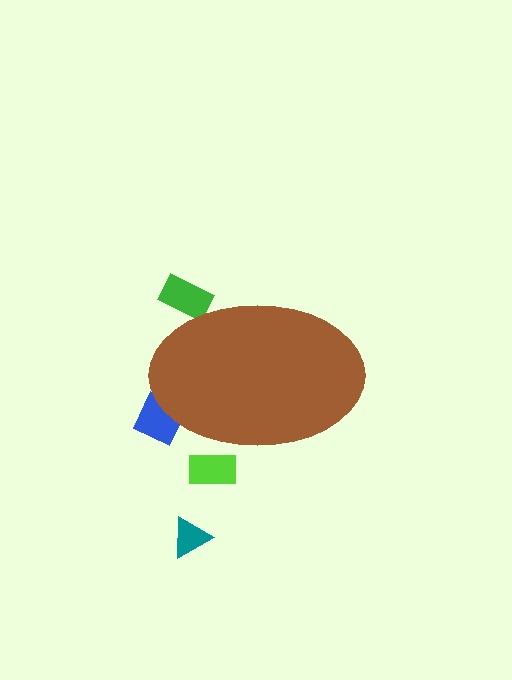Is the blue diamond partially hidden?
Yes, the blue diamond is partially hidden behind the brown ellipse.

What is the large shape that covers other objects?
A brown ellipse.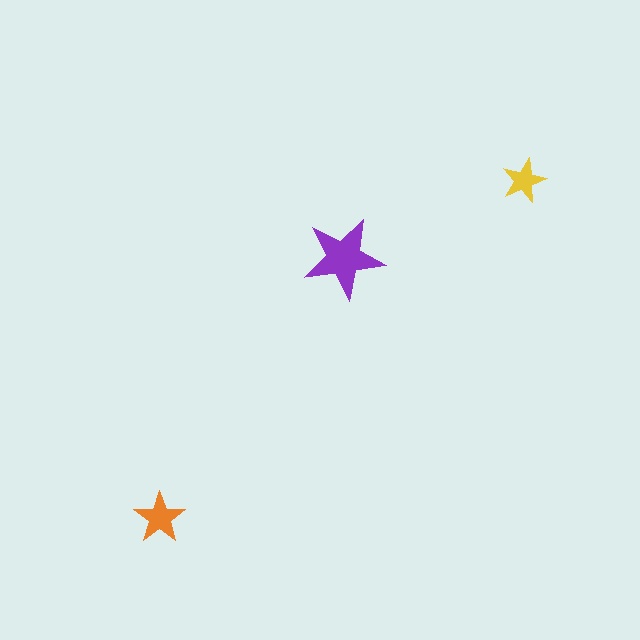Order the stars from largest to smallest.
the purple one, the orange one, the yellow one.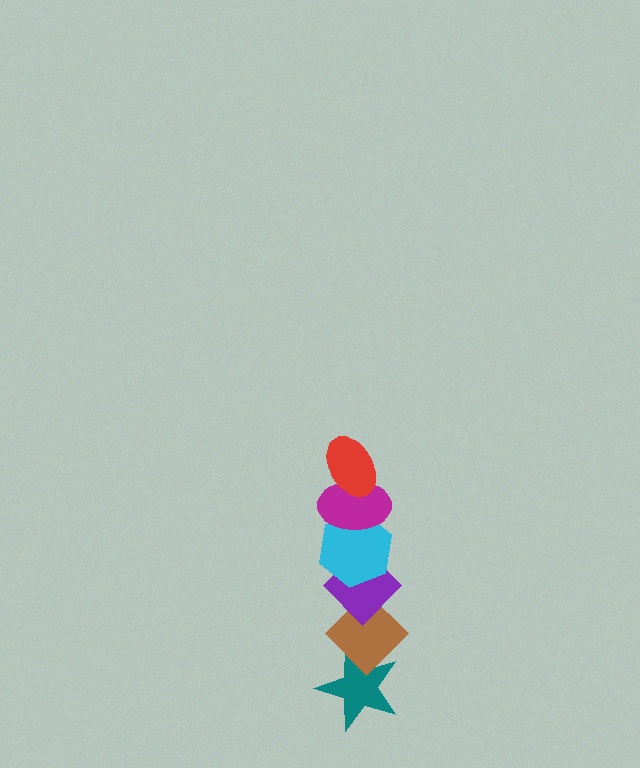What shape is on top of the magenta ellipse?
The red ellipse is on top of the magenta ellipse.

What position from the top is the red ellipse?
The red ellipse is 1st from the top.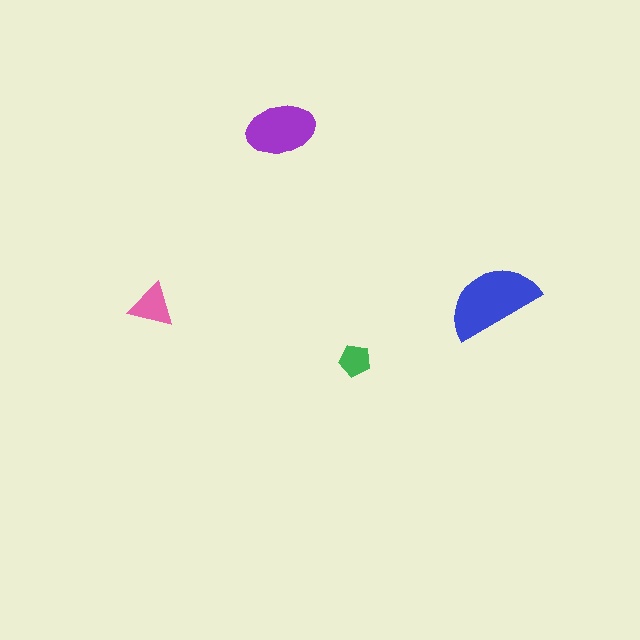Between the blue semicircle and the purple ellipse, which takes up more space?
The blue semicircle.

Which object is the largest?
The blue semicircle.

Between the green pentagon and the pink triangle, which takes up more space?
The pink triangle.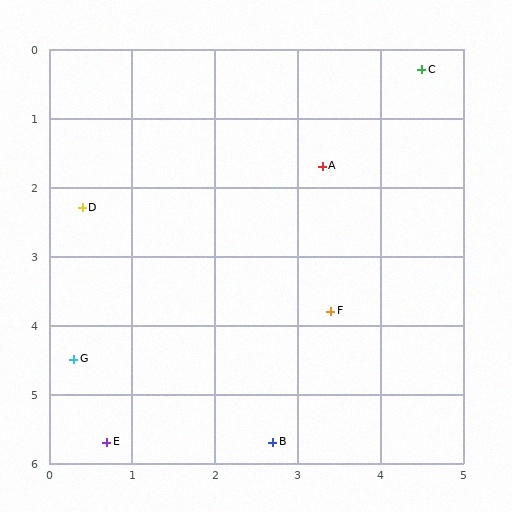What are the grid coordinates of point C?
Point C is at approximately (4.5, 0.3).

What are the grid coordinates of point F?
Point F is at approximately (3.4, 3.8).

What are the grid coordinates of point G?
Point G is at approximately (0.3, 4.5).